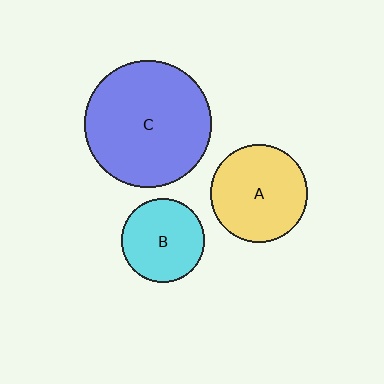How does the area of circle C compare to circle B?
Approximately 2.3 times.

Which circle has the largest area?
Circle C (blue).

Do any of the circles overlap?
No, none of the circles overlap.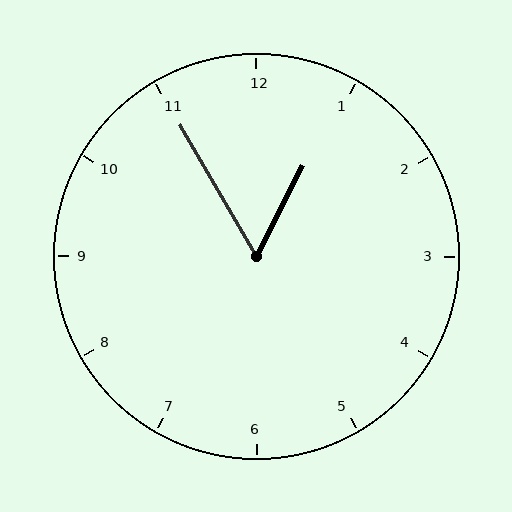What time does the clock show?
12:55.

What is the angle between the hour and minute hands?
Approximately 58 degrees.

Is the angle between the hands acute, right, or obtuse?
It is acute.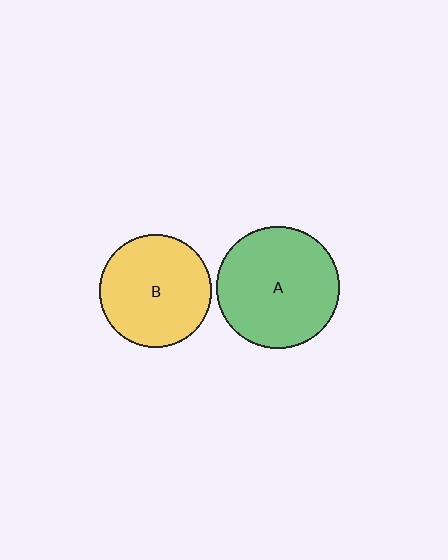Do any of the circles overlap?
No, none of the circles overlap.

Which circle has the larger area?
Circle A (green).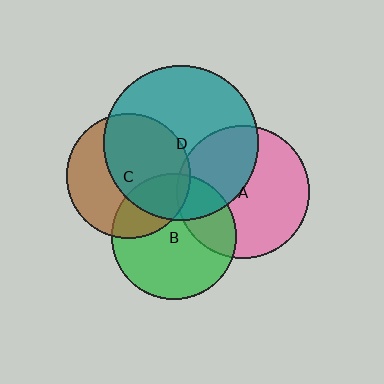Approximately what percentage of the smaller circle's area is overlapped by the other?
Approximately 25%.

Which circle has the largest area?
Circle D (teal).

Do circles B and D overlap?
Yes.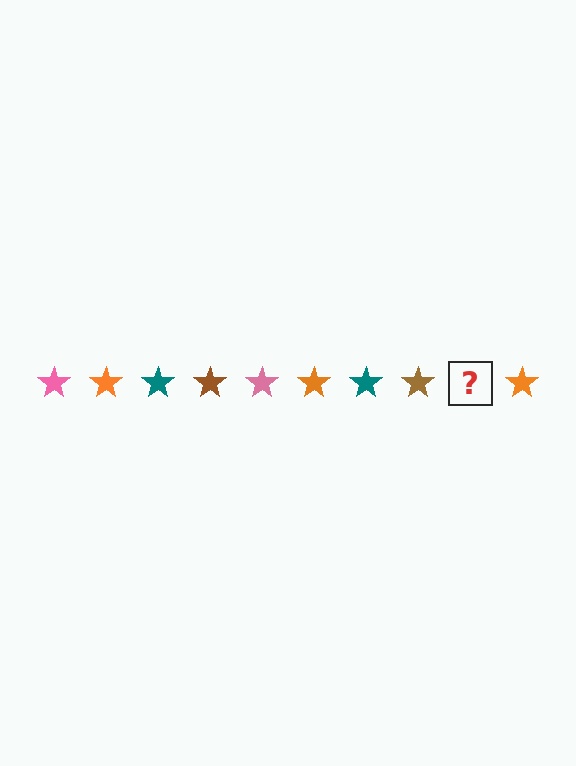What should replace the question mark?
The question mark should be replaced with a pink star.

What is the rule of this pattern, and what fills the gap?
The rule is that the pattern cycles through pink, orange, teal, brown stars. The gap should be filled with a pink star.